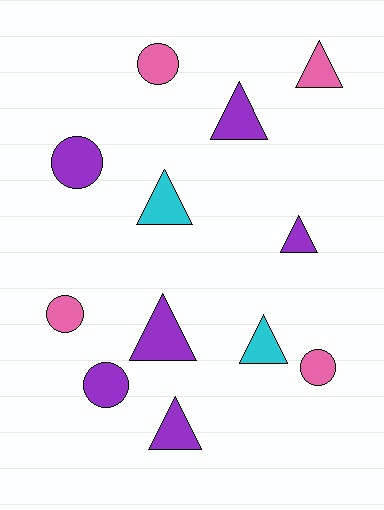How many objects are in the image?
There are 12 objects.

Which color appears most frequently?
Purple, with 6 objects.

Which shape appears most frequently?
Triangle, with 7 objects.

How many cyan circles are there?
There are no cyan circles.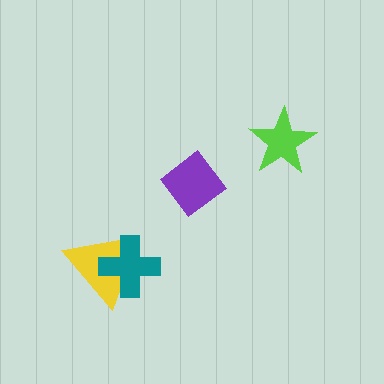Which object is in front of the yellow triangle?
The teal cross is in front of the yellow triangle.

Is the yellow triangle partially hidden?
Yes, it is partially covered by another shape.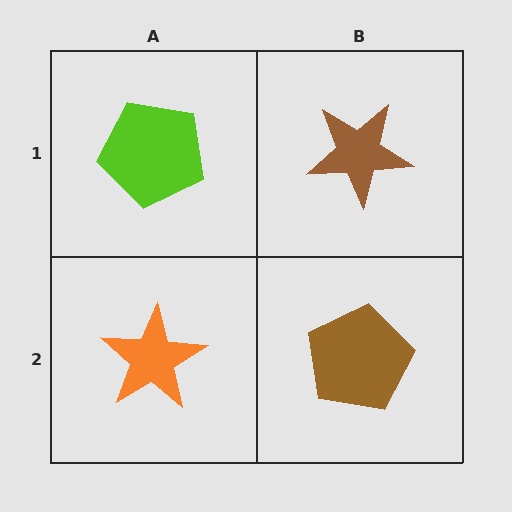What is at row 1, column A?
A lime pentagon.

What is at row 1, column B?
A brown star.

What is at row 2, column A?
An orange star.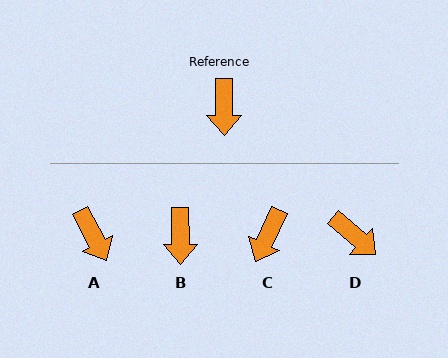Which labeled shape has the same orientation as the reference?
B.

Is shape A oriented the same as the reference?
No, it is off by about 27 degrees.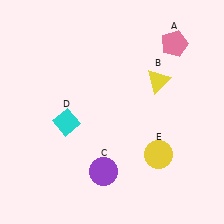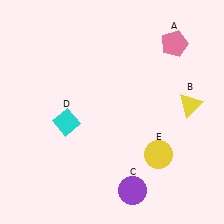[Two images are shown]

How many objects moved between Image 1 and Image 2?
2 objects moved between the two images.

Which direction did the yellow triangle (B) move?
The yellow triangle (B) moved right.